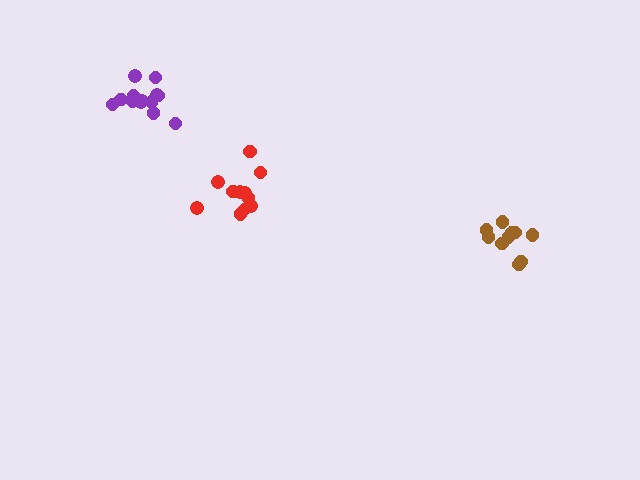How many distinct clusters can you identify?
There are 3 distinct clusters.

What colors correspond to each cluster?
The clusters are colored: purple, red, brown.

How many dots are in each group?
Group 1: 13 dots, Group 2: 11 dots, Group 3: 10 dots (34 total).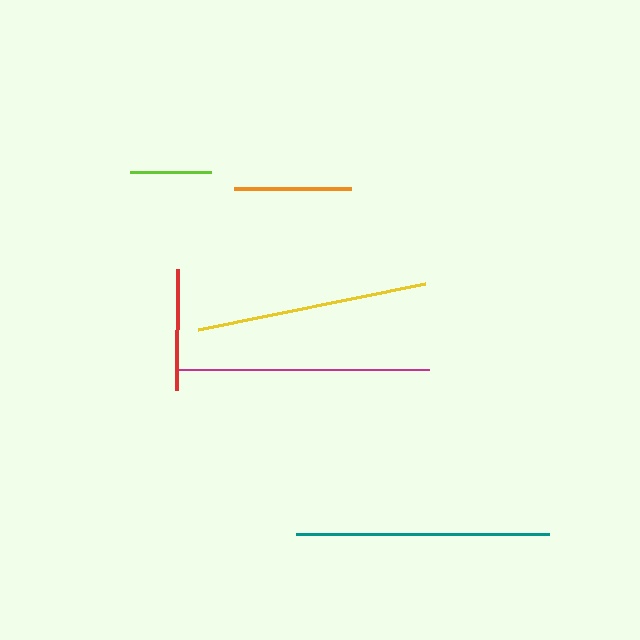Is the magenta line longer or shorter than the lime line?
The magenta line is longer than the lime line.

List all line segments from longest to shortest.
From longest to shortest: teal, magenta, yellow, red, orange, lime.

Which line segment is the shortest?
The lime line is the shortest at approximately 81 pixels.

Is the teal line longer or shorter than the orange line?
The teal line is longer than the orange line.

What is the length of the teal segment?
The teal segment is approximately 253 pixels long.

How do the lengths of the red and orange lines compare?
The red and orange lines are approximately the same length.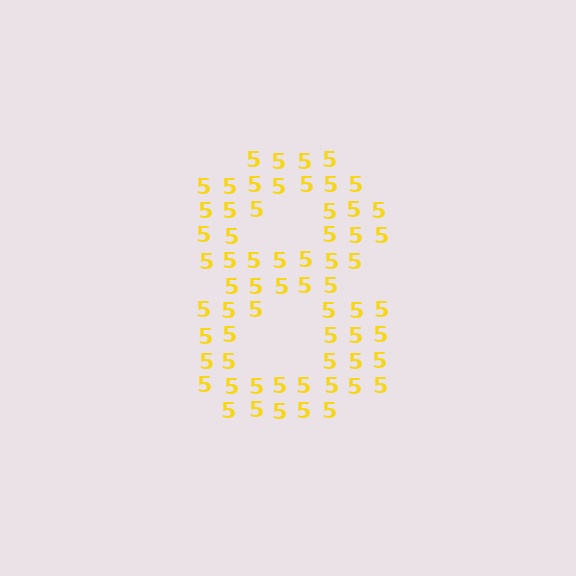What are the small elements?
The small elements are digit 5's.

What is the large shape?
The large shape is the digit 8.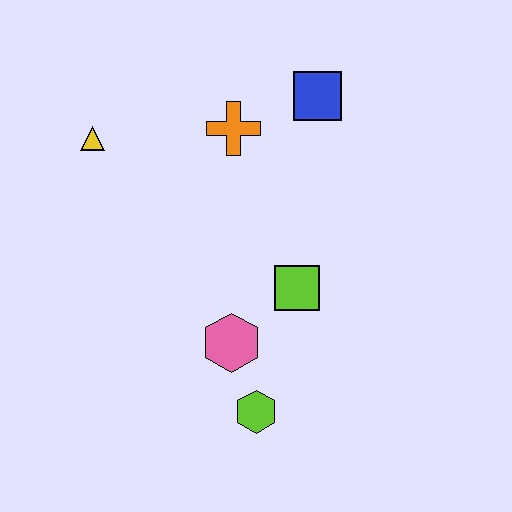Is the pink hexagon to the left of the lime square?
Yes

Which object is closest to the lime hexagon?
The pink hexagon is closest to the lime hexagon.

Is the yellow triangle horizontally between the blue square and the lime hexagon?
No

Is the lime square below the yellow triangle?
Yes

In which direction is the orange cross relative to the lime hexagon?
The orange cross is above the lime hexagon.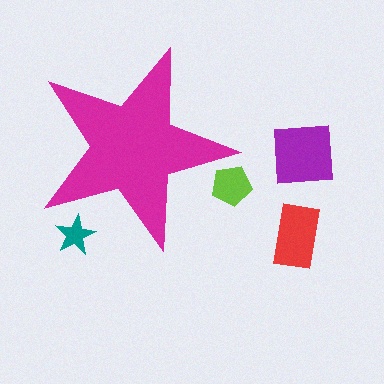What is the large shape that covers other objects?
A magenta star.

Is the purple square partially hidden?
No, the purple square is fully visible.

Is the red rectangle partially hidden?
No, the red rectangle is fully visible.